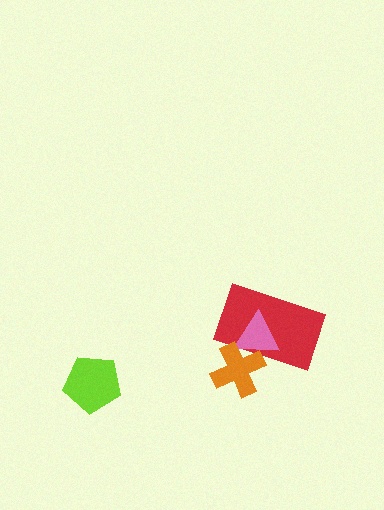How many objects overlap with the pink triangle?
2 objects overlap with the pink triangle.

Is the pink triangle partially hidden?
Yes, it is partially covered by another shape.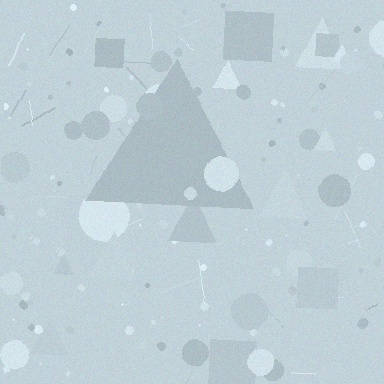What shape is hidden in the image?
A triangle is hidden in the image.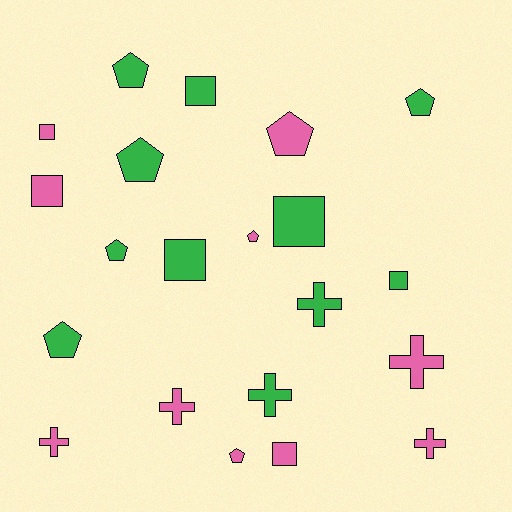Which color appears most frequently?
Green, with 11 objects.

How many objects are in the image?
There are 21 objects.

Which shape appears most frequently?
Pentagon, with 8 objects.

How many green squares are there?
There are 4 green squares.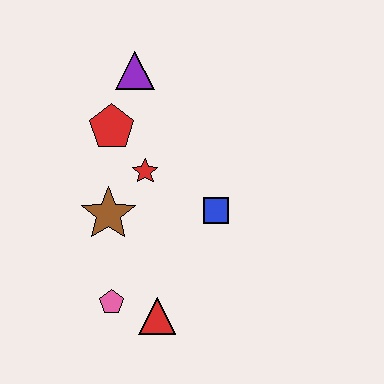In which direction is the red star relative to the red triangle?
The red star is above the red triangle.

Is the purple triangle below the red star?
No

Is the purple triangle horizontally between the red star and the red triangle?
No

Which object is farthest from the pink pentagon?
The purple triangle is farthest from the pink pentagon.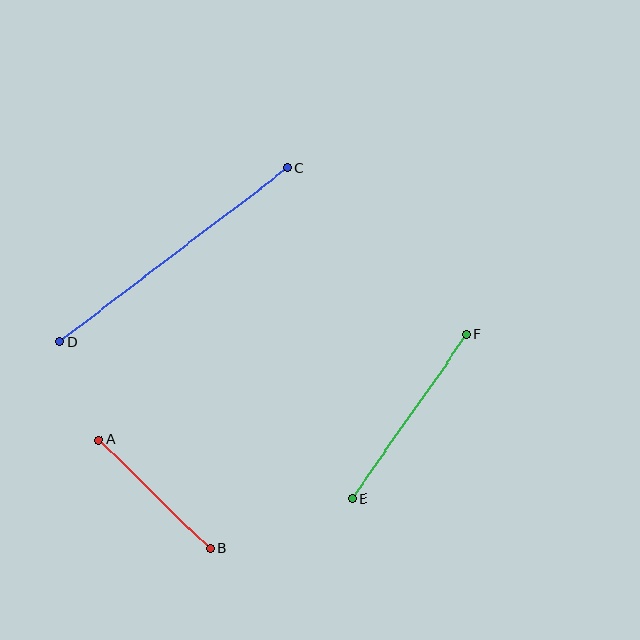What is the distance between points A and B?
The distance is approximately 155 pixels.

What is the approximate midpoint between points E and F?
The midpoint is at approximately (409, 416) pixels.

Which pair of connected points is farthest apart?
Points C and D are farthest apart.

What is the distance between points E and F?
The distance is approximately 199 pixels.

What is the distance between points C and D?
The distance is approximately 287 pixels.